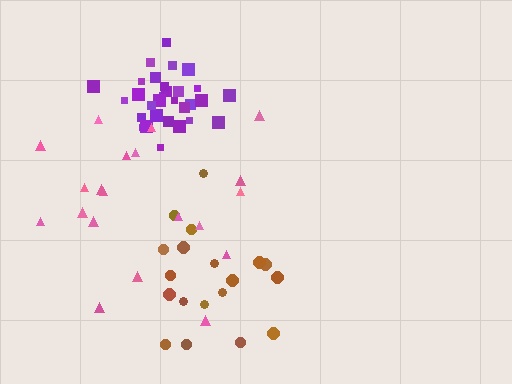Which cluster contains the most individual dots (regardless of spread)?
Purple (31).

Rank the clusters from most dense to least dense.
purple, brown, pink.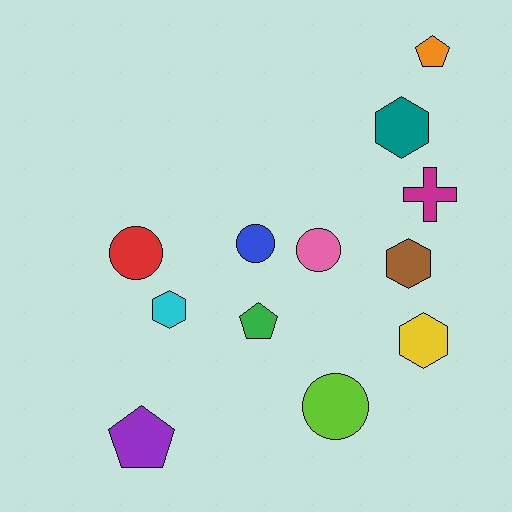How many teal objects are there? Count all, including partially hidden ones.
There is 1 teal object.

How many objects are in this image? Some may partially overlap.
There are 12 objects.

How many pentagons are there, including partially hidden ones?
There are 3 pentagons.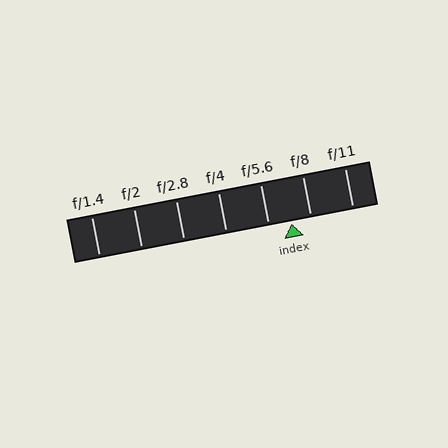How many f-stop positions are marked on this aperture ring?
There are 7 f-stop positions marked.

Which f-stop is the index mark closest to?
The index mark is closest to f/8.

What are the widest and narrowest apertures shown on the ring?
The widest aperture shown is f/1.4 and the narrowest is f/11.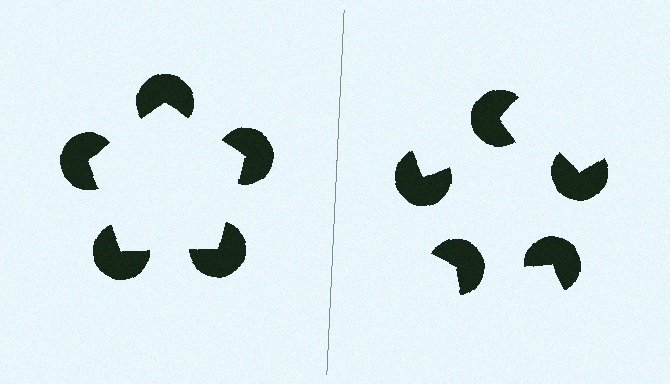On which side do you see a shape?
An illusory pentagon appears on the left side. On the right side the wedge cuts are rotated, so no coherent shape forms.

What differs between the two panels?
The pac-man discs are positioned identically on both sides; only the wedge orientations differ. On the left they align to a pentagon; on the right they are misaligned.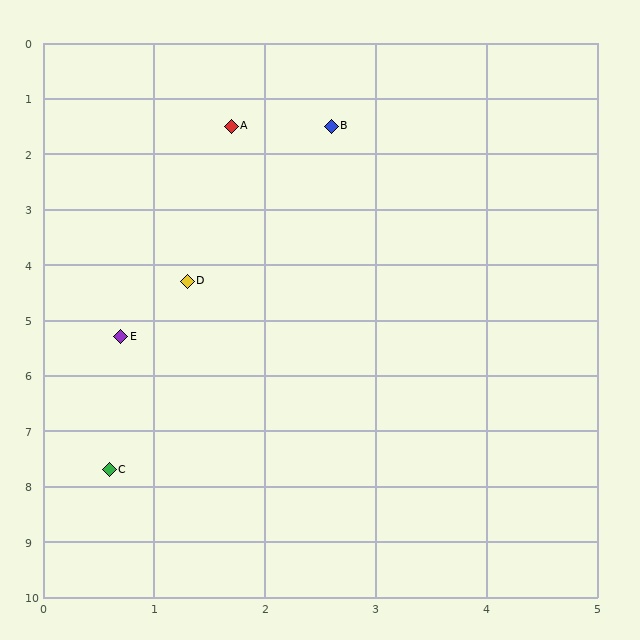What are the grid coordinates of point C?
Point C is at approximately (0.6, 7.7).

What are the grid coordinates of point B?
Point B is at approximately (2.6, 1.5).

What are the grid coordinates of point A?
Point A is at approximately (1.7, 1.5).